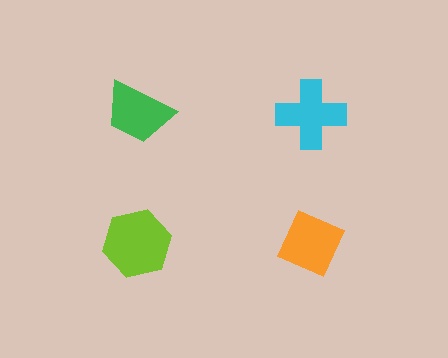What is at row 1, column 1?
A green trapezoid.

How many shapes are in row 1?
2 shapes.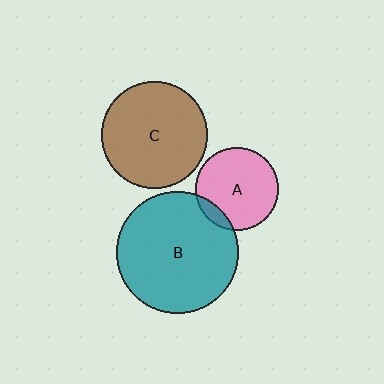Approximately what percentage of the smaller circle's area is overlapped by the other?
Approximately 10%.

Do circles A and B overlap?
Yes.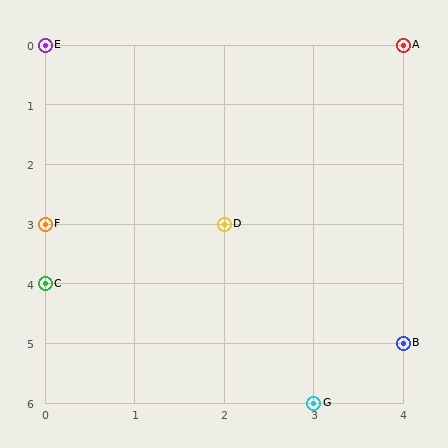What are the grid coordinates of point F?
Point F is at grid coordinates (0, 3).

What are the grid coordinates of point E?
Point E is at grid coordinates (0, 0).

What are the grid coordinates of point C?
Point C is at grid coordinates (0, 4).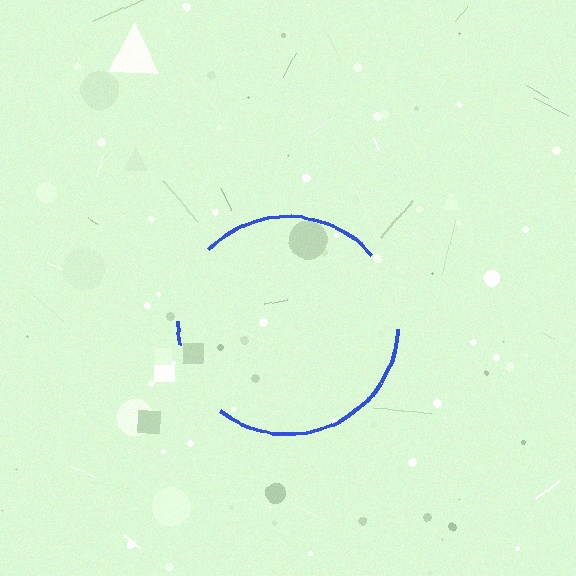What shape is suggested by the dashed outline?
The dashed outline suggests a circle.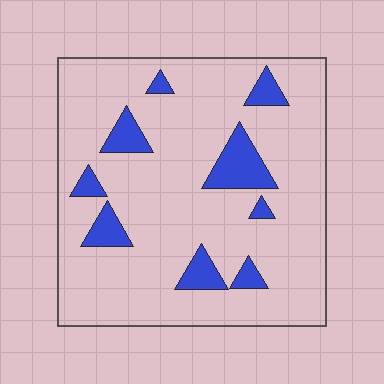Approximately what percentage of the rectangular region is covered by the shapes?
Approximately 15%.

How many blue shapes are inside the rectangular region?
9.